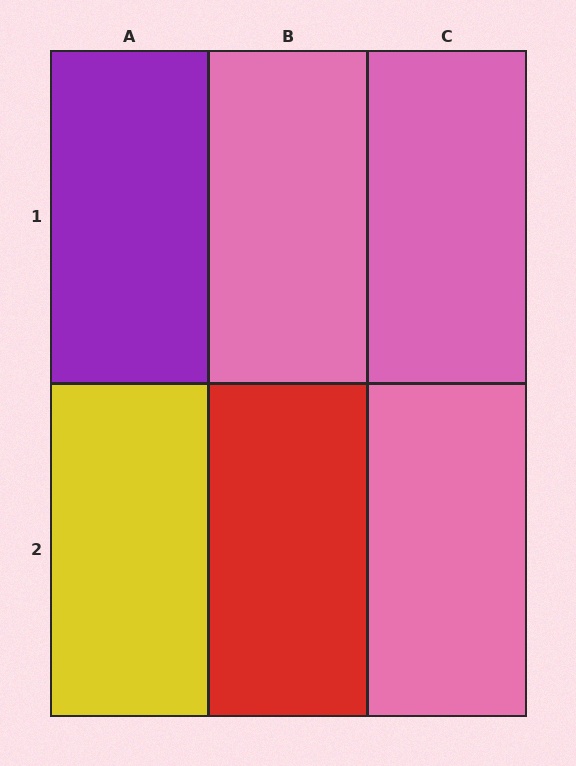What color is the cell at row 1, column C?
Pink.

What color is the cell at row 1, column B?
Pink.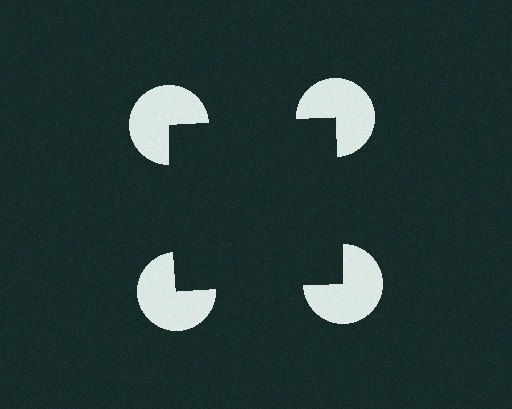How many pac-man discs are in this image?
There are 4 — one at each vertex of the illusory square.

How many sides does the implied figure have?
4 sides.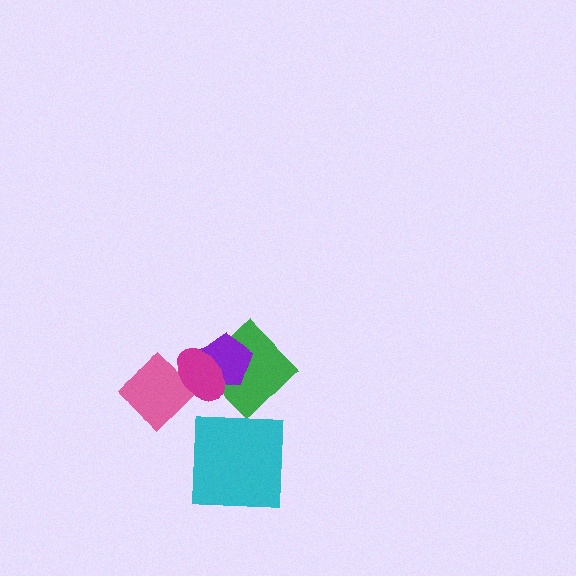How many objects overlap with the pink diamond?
1 object overlaps with the pink diamond.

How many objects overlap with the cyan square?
0 objects overlap with the cyan square.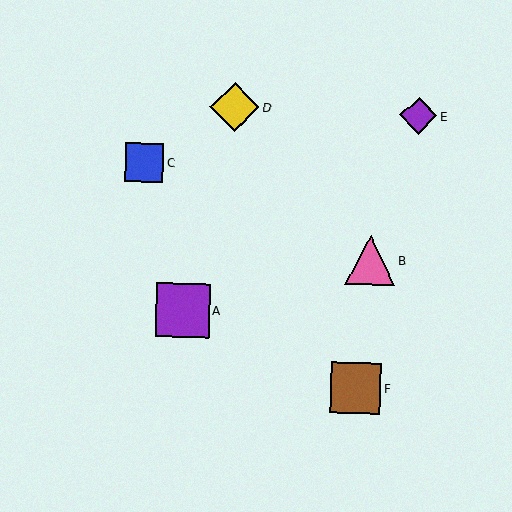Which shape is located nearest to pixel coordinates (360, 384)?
The brown square (labeled F) at (356, 388) is nearest to that location.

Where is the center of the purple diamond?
The center of the purple diamond is at (419, 115).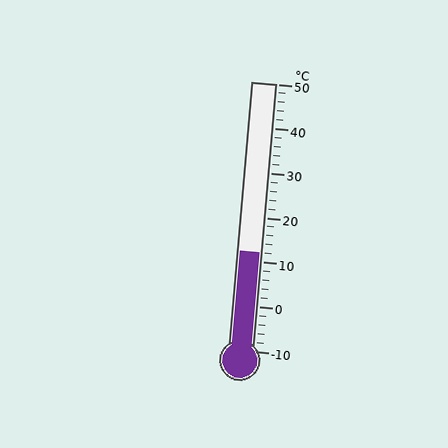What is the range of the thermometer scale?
The thermometer scale ranges from -10°C to 50°C.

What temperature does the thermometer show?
The thermometer shows approximately 12°C.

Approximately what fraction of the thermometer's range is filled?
The thermometer is filled to approximately 35% of its range.